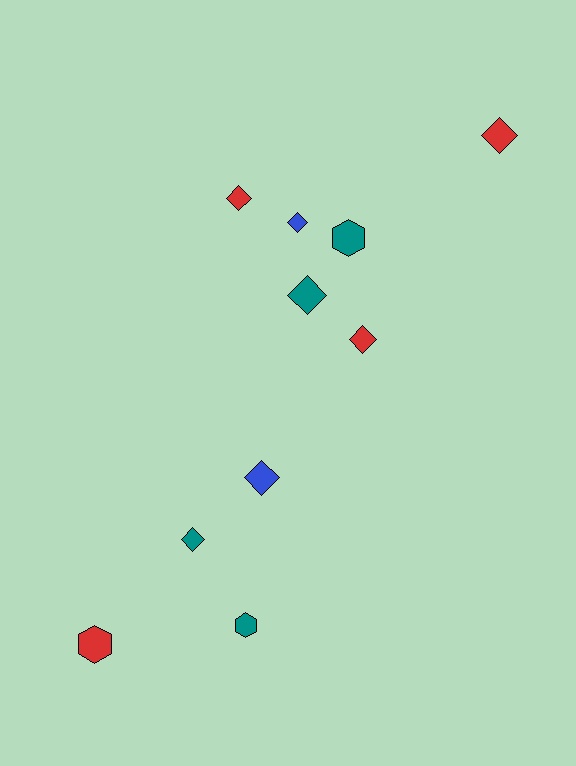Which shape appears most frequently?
Diamond, with 7 objects.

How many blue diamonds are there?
There are 2 blue diamonds.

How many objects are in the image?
There are 10 objects.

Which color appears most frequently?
Red, with 4 objects.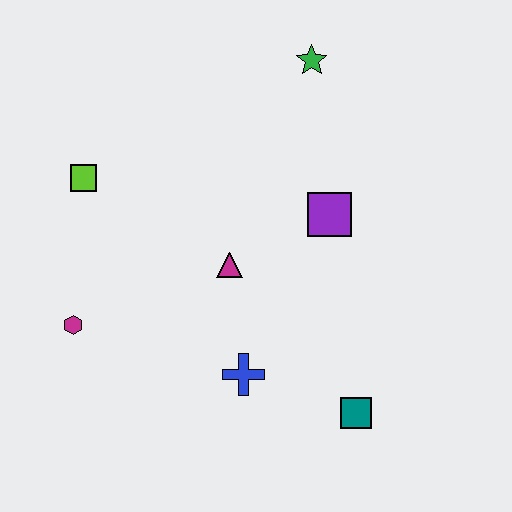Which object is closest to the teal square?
The blue cross is closest to the teal square.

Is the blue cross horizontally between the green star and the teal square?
No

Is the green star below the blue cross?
No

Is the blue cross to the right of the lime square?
Yes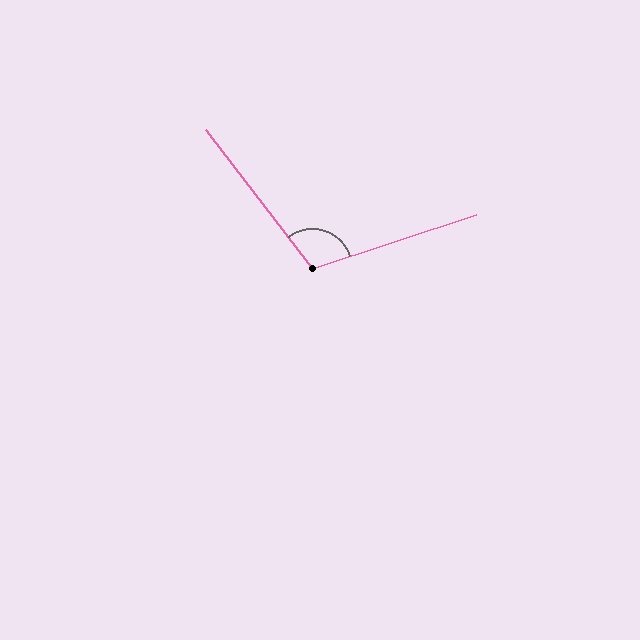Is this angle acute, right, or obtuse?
It is obtuse.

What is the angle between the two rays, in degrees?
Approximately 110 degrees.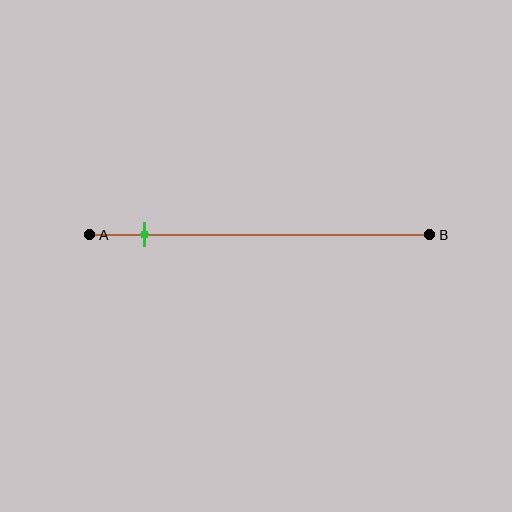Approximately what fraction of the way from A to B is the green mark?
The green mark is approximately 15% of the way from A to B.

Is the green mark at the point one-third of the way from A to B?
No, the mark is at about 15% from A, not at the 33% one-third point.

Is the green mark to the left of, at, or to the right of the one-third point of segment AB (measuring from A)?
The green mark is to the left of the one-third point of segment AB.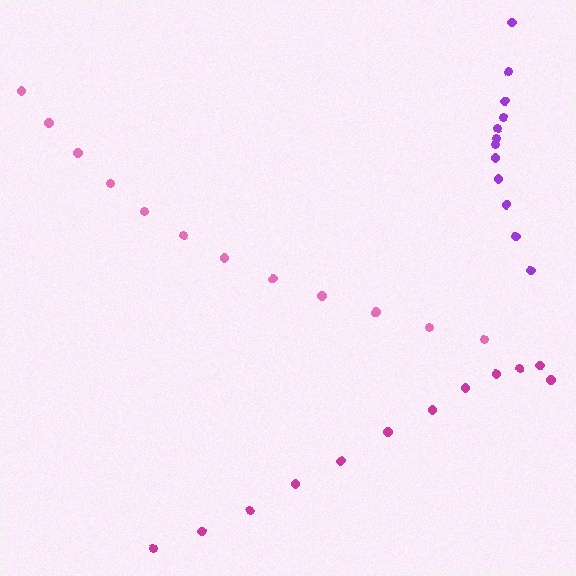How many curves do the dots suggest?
There are 3 distinct paths.